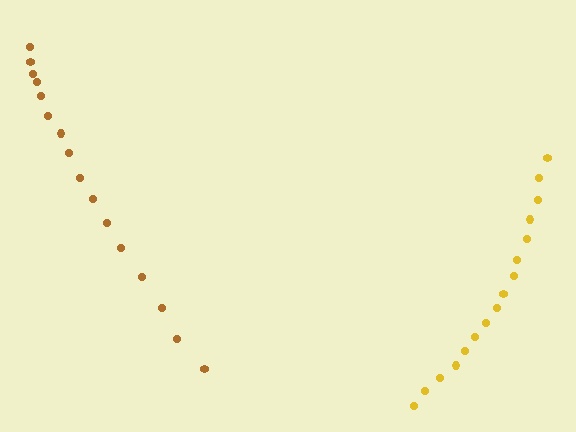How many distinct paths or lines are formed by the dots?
There are 2 distinct paths.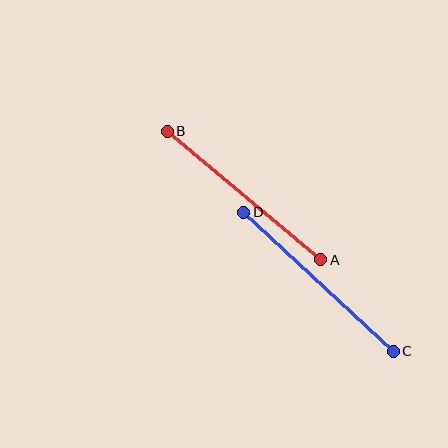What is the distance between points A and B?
The distance is approximately 200 pixels.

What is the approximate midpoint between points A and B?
The midpoint is at approximately (244, 196) pixels.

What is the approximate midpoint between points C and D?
The midpoint is at approximately (318, 282) pixels.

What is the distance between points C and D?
The distance is approximately 204 pixels.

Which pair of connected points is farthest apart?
Points C and D are farthest apart.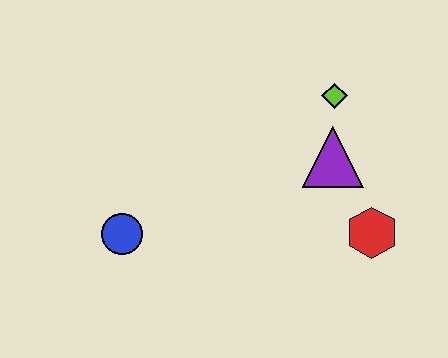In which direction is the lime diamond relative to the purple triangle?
The lime diamond is above the purple triangle.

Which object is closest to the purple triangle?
The lime diamond is closest to the purple triangle.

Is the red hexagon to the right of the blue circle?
Yes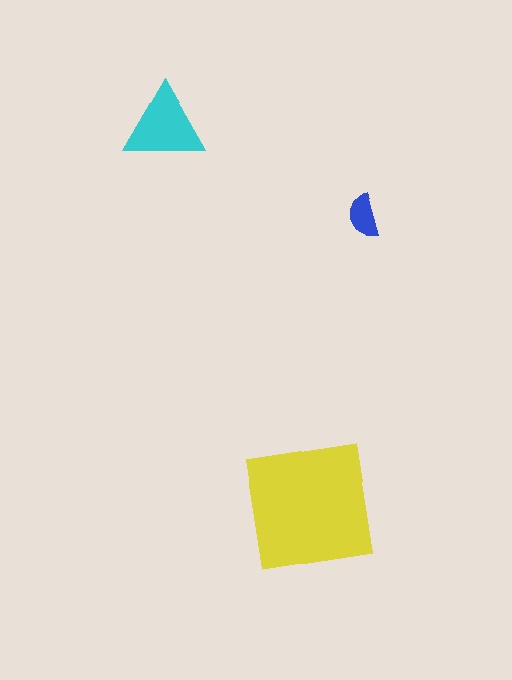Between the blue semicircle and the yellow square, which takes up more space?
The yellow square.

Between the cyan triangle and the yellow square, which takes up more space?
The yellow square.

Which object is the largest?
The yellow square.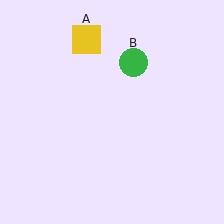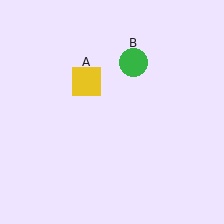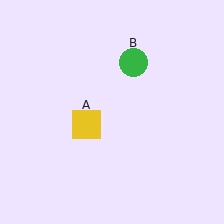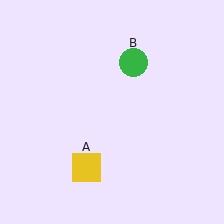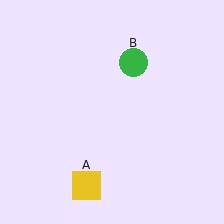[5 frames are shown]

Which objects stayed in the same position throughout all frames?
Green circle (object B) remained stationary.